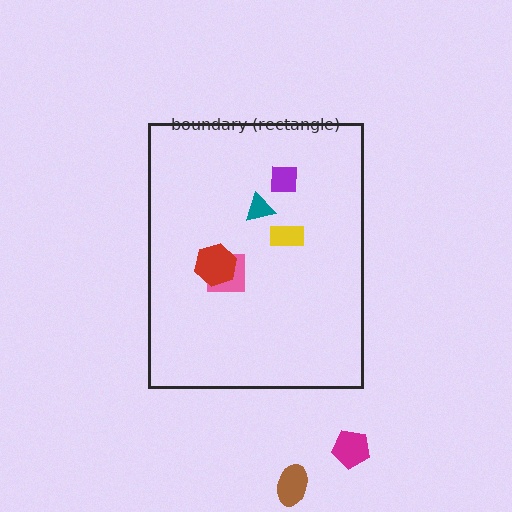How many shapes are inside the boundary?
5 inside, 2 outside.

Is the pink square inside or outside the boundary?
Inside.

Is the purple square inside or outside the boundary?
Inside.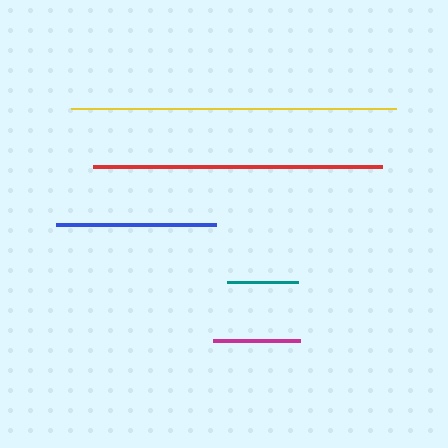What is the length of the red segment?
The red segment is approximately 289 pixels long.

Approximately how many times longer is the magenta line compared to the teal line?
The magenta line is approximately 1.2 times the length of the teal line.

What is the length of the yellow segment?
The yellow segment is approximately 325 pixels long.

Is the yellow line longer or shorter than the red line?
The yellow line is longer than the red line.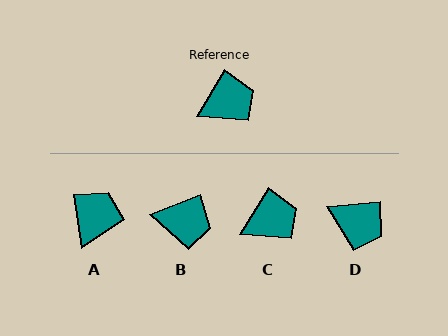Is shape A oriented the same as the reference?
No, it is off by about 39 degrees.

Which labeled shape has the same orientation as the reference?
C.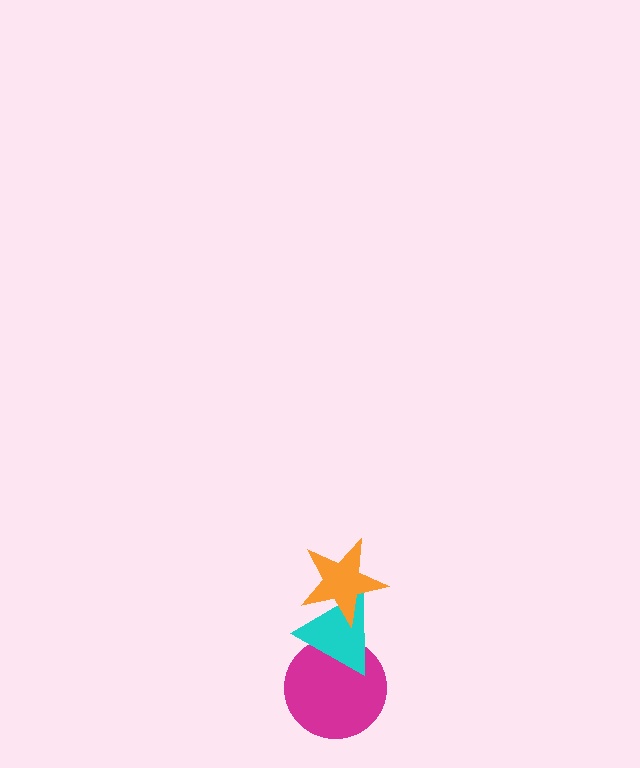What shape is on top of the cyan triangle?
The orange star is on top of the cyan triangle.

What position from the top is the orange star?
The orange star is 1st from the top.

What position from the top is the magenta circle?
The magenta circle is 3rd from the top.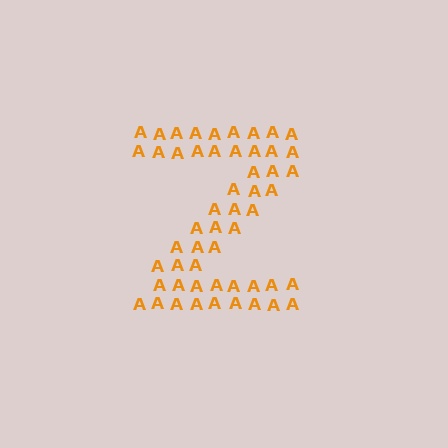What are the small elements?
The small elements are letter A's.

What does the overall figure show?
The overall figure shows the letter Z.